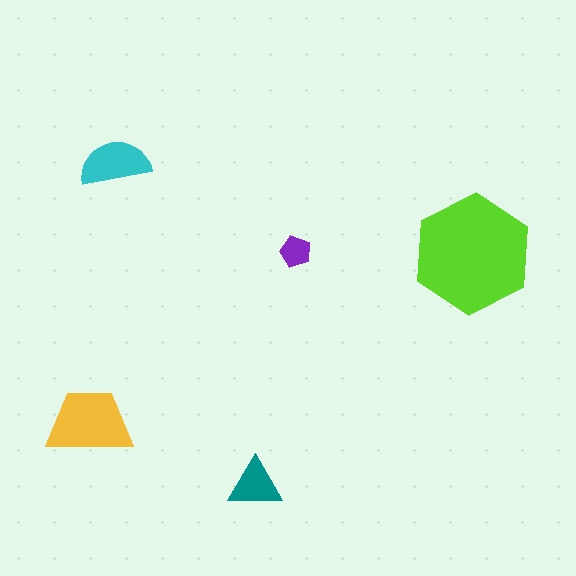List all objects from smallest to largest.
The purple pentagon, the teal triangle, the cyan semicircle, the yellow trapezoid, the lime hexagon.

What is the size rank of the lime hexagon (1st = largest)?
1st.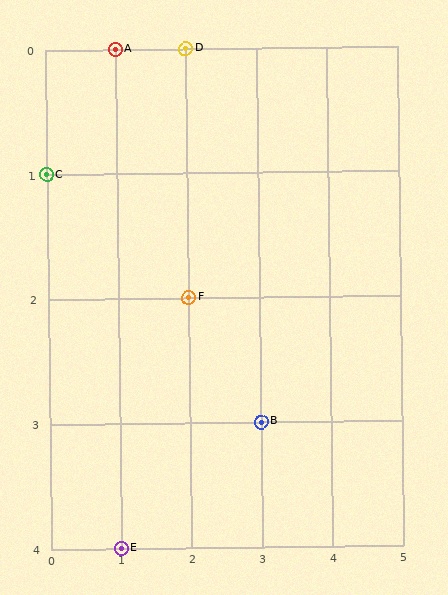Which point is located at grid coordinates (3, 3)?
Point B is at (3, 3).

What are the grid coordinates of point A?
Point A is at grid coordinates (1, 0).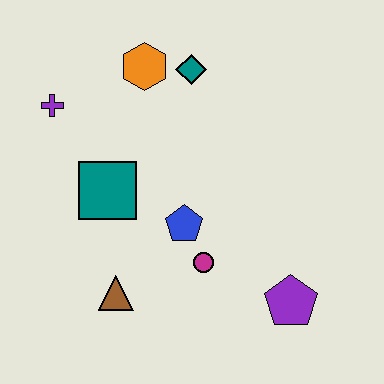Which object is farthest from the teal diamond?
The purple pentagon is farthest from the teal diamond.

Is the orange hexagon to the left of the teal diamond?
Yes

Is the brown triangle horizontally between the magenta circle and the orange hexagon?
No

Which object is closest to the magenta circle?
The blue pentagon is closest to the magenta circle.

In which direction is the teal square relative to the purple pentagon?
The teal square is to the left of the purple pentagon.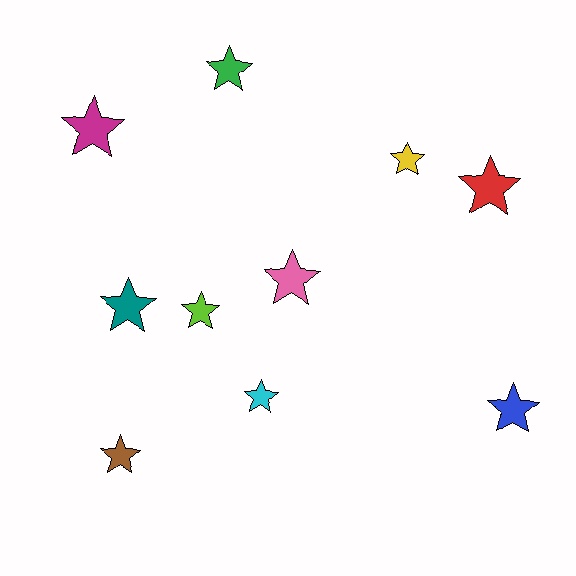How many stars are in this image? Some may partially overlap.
There are 10 stars.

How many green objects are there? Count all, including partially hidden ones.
There is 1 green object.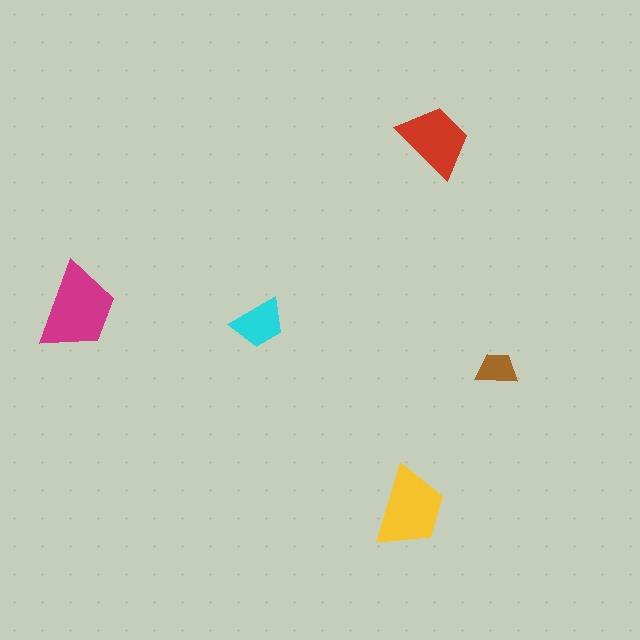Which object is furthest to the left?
The magenta trapezoid is leftmost.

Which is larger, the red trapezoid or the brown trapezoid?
The red one.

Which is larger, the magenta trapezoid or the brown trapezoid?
The magenta one.